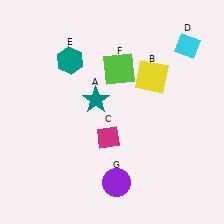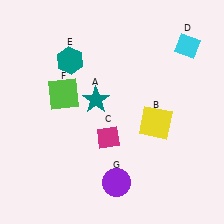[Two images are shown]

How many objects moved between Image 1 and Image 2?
2 objects moved between the two images.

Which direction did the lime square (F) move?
The lime square (F) moved left.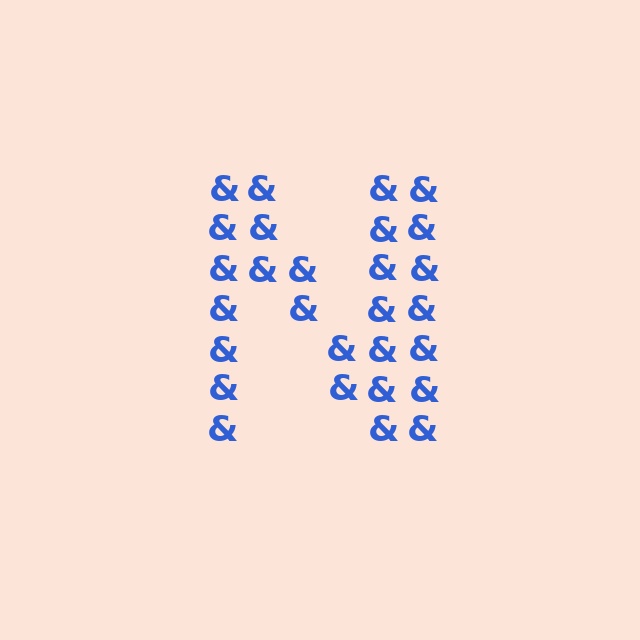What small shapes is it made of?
It is made of small ampersands.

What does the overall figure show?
The overall figure shows the letter N.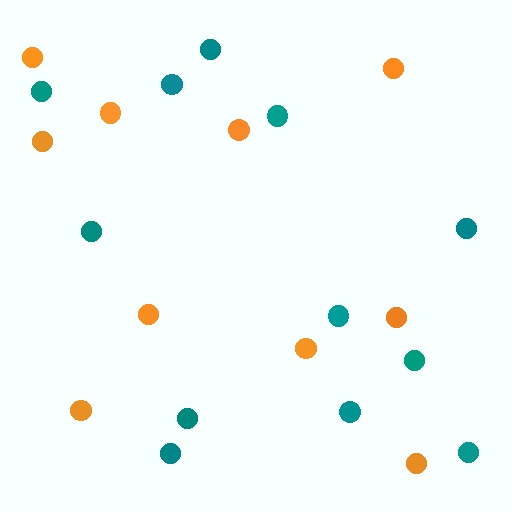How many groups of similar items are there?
There are 2 groups: one group of orange circles (10) and one group of teal circles (12).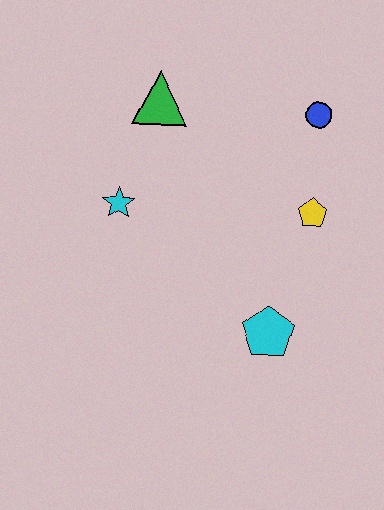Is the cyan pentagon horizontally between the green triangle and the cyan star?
No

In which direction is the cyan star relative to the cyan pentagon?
The cyan star is to the left of the cyan pentagon.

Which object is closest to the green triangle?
The cyan star is closest to the green triangle.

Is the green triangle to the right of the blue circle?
No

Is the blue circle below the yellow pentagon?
No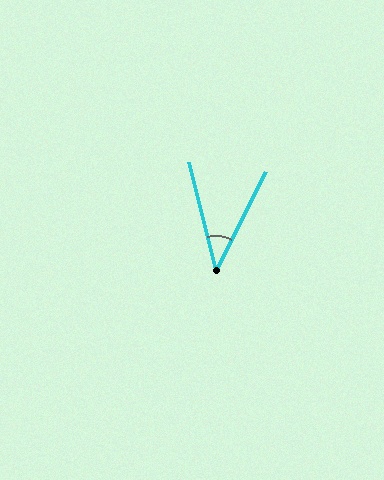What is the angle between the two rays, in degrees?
Approximately 41 degrees.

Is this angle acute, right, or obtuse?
It is acute.